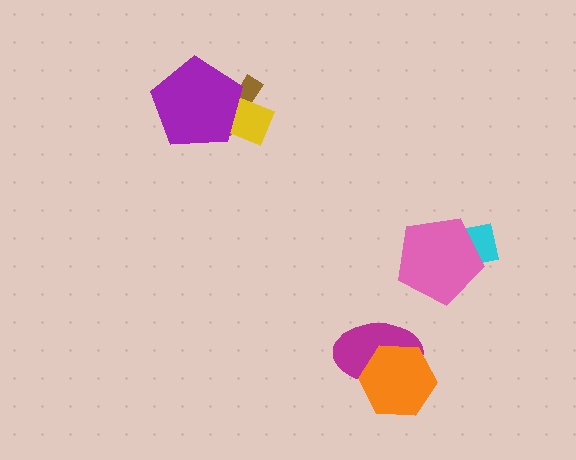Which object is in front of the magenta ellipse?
The orange hexagon is in front of the magenta ellipse.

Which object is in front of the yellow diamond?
The purple pentagon is in front of the yellow diamond.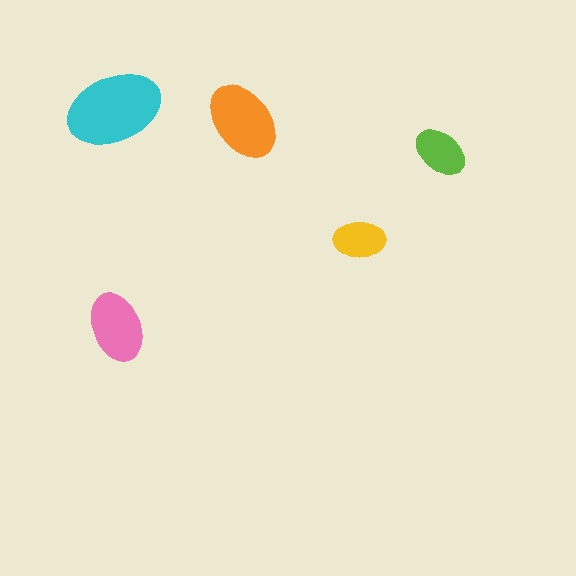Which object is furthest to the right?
The lime ellipse is rightmost.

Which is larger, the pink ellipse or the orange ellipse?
The orange one.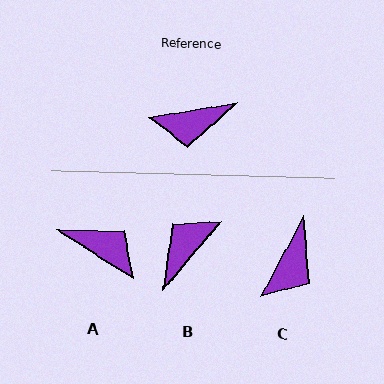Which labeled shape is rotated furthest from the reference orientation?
B, about 140 degrees away.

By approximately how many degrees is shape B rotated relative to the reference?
Approximately 140 degrees clockwise.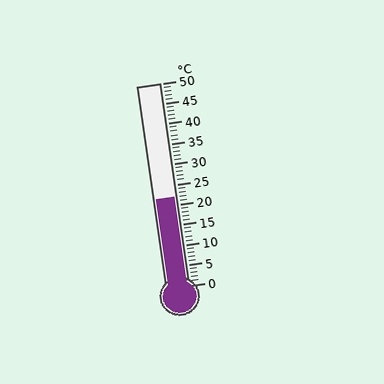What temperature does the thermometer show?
The thermometer shows approximately 22°C.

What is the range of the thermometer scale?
The thermometer scale ranges from 0°C to 50°C.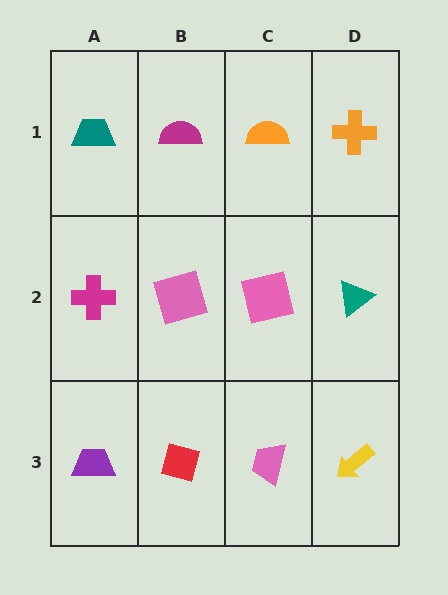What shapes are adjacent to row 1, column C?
A pink square (row 2, column C), a magenta semicircle (row 1, column B), an orange cross (row 1, column D).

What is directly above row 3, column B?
A pink square.